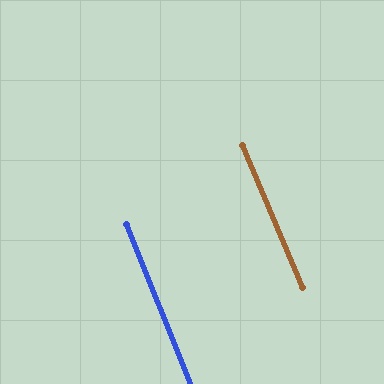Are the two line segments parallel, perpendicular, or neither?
Parallel — their directions differ by only 0.9°.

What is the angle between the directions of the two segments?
Approximately 1 degree.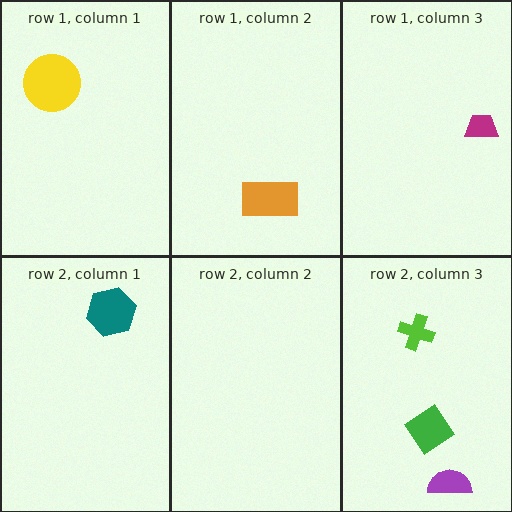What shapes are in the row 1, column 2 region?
The orange rectangle.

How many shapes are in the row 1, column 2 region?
1.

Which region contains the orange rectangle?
The row 1, column 2 region.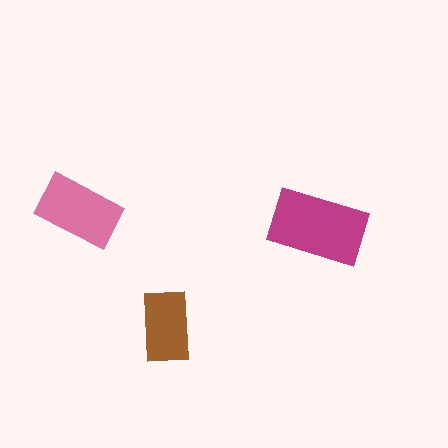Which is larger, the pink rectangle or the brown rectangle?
The pink one.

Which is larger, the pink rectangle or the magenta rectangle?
The magenta one.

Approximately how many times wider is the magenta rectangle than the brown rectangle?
About 1.5 times wider.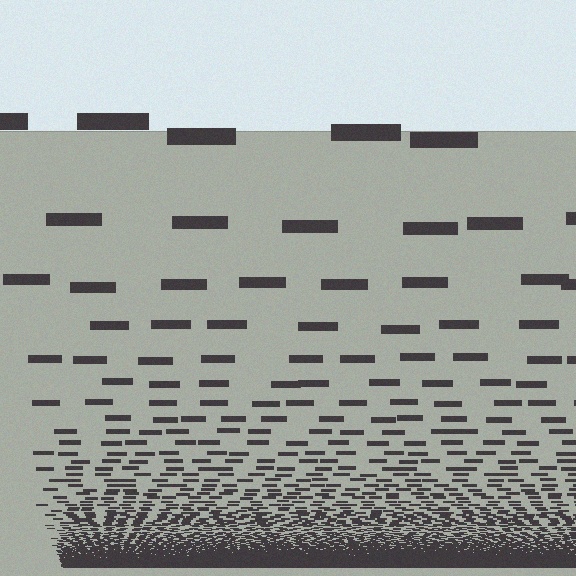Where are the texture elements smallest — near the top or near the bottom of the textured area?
Near the bottom.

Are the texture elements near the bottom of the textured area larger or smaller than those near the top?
Smaller. The gradient is inverted — elements near the bottom are smaller and denser.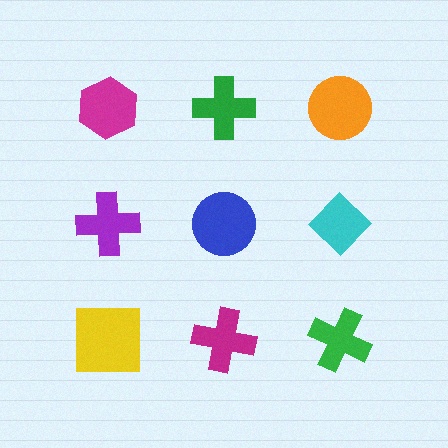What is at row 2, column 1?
A purple cross.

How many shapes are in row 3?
3 shapes.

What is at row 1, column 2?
A green cross.